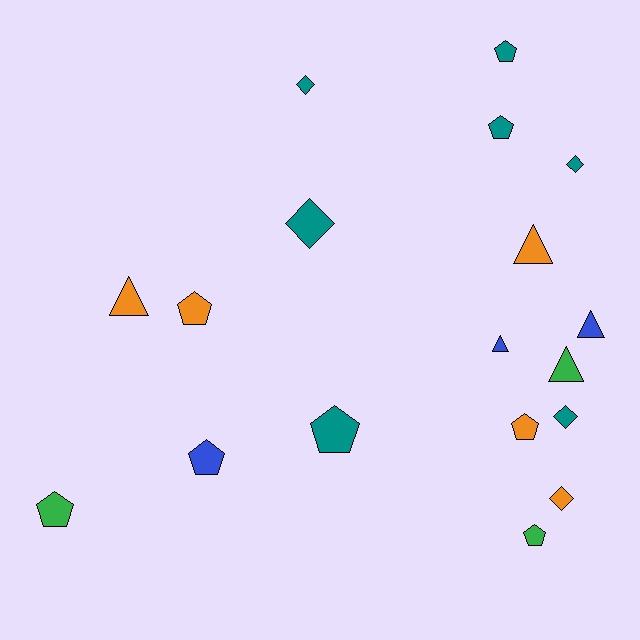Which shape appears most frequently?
Pentagon, with 8 objects.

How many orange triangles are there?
There are 2 orange triangles.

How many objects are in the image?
There are 18 objects.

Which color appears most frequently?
Teal, with 7 objects.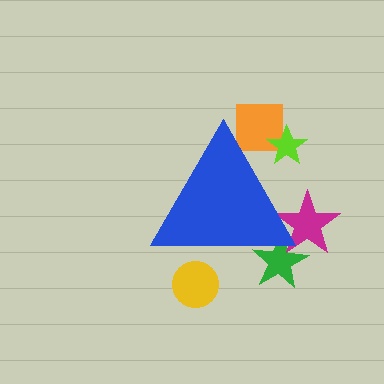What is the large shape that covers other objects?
A blue triangle.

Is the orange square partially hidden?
Yes, the orange square is partially hidden behind the blue triangle.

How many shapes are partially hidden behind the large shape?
5 shapes are partially hidden.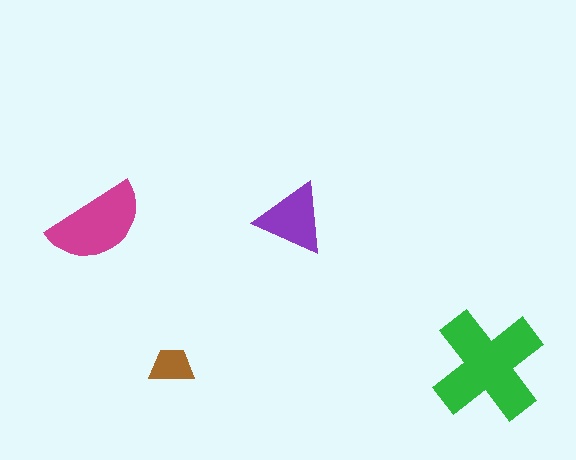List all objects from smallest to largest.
The brown trapezoid, the purple triangle, the magenta semicircle, the green cross.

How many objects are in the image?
There are 4 objects in the image.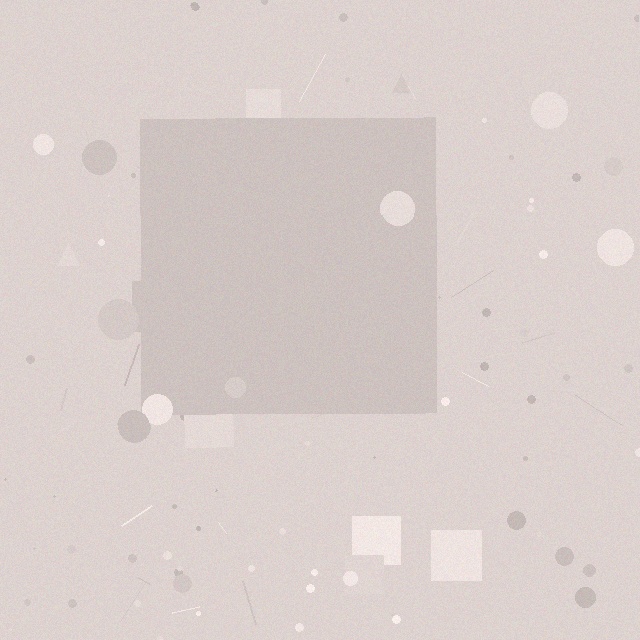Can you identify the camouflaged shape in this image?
The camouflaged shape is a square.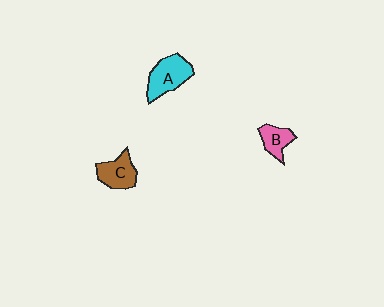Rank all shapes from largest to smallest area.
From largest to smallest: A (cyan), C (brown), B (pink).